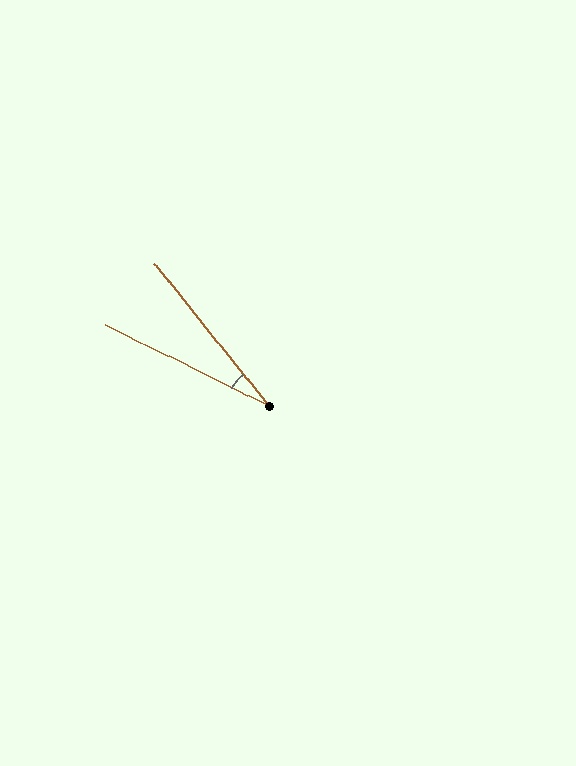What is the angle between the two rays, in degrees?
Approximately 25 degrees.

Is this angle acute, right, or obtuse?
It is acute.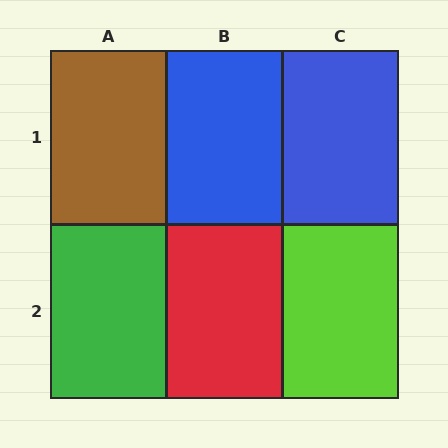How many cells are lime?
1 cell is lime.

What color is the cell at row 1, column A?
Brown.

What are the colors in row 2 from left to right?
Green, red, lime.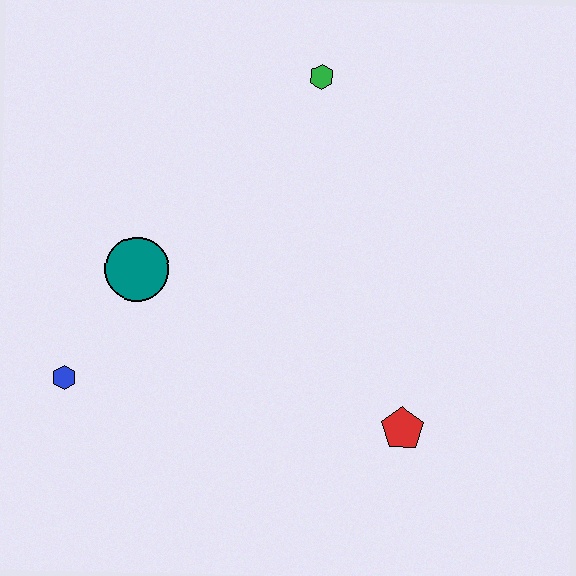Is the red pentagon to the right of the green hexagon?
Yes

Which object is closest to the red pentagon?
The teal circle is closest to the red pentagon.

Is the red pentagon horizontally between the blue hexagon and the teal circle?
No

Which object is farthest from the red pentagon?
The green hexagon is farthest from the red pentagon.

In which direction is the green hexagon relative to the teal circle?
The green hexagon is above the teal circle.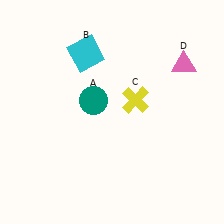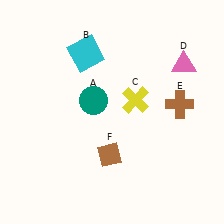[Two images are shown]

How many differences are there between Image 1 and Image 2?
There are 2 differences between the two images.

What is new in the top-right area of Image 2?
A brown cross (E) was added in the top-right area of Image 2.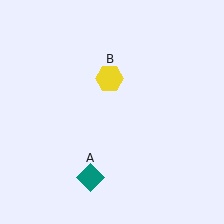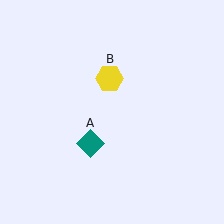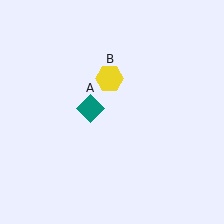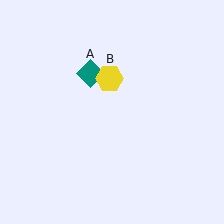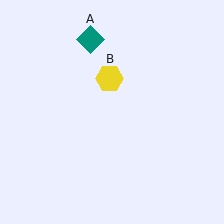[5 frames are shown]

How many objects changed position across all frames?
1 object changed position: teal diamond (object A).